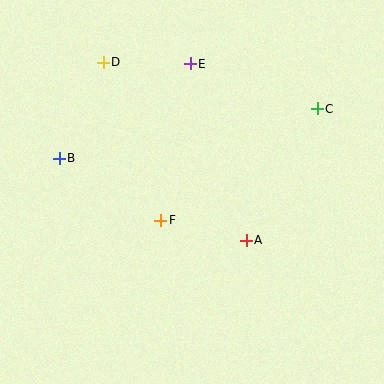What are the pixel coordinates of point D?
Point D is at (103, 62).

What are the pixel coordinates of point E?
Point E is at (190, 64).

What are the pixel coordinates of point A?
Point A is at (246, 240).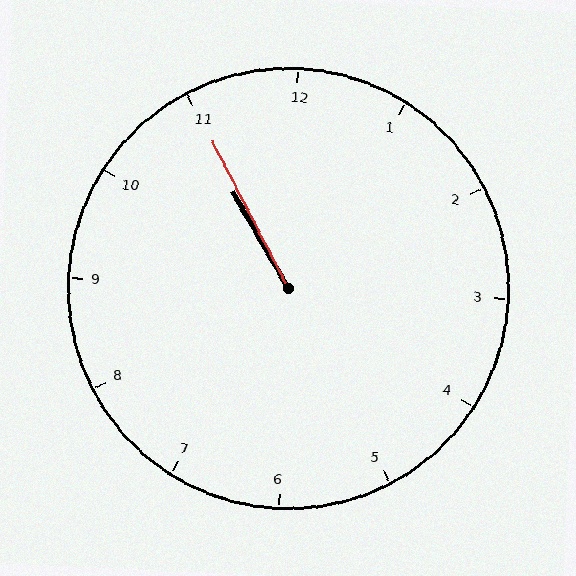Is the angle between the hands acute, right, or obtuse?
It is acute.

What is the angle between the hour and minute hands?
Approximately 2 degrees.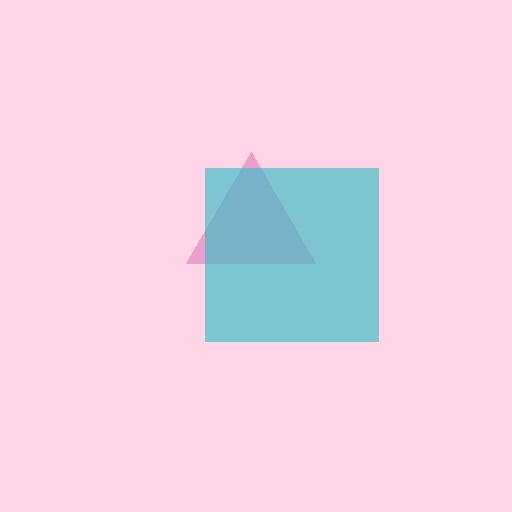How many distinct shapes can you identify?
There are 2 distinct shapes: a pink triangle, a cyan square.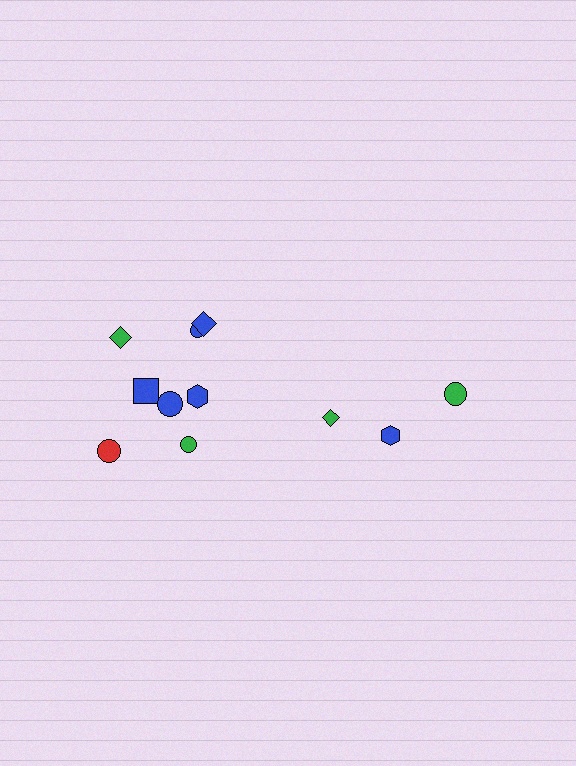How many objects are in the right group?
There are 3 objects.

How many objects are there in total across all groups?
There are 11 objects.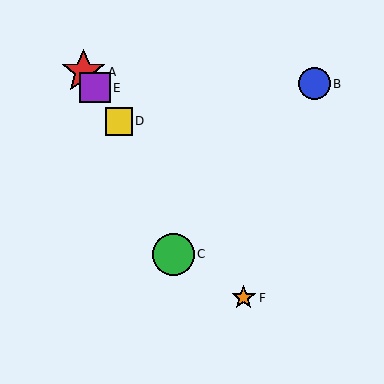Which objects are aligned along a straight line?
Objects A, D, E, F are aligned along a straight line.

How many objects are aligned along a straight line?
4 objects (A, D, E, F) are aligned along a straight line.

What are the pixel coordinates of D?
Object D is at (119, 121).